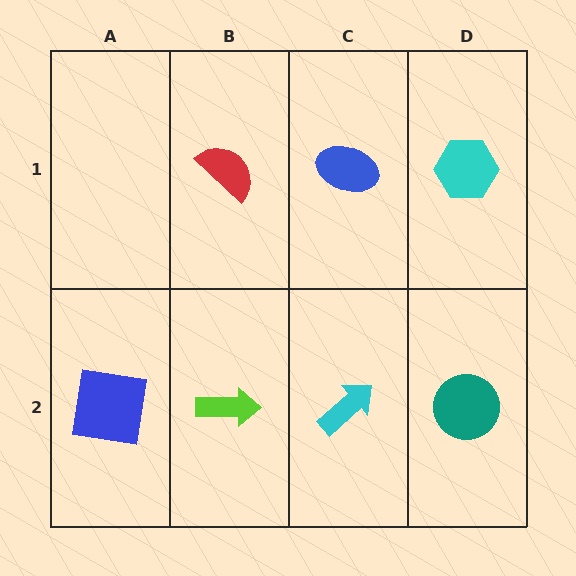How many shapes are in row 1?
3 shapes.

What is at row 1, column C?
A blue ellipse.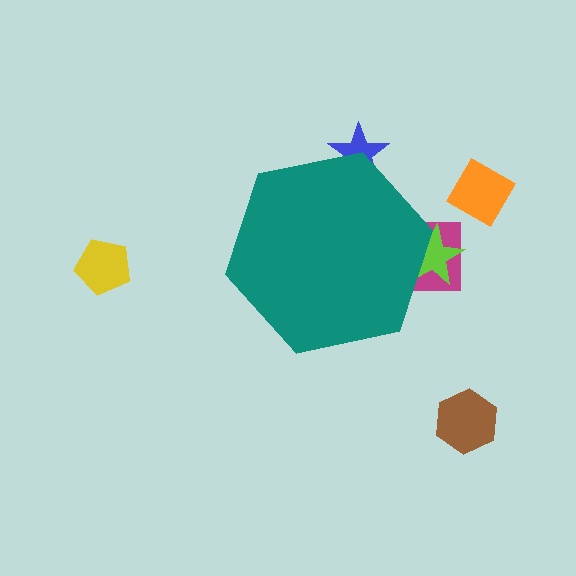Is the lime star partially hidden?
Yes, the lime star is partially hidden behind the teal hexagon.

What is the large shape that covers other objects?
A teal hexagon.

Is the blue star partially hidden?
Yes, the blue star is partially hidden behind the teal hexagon.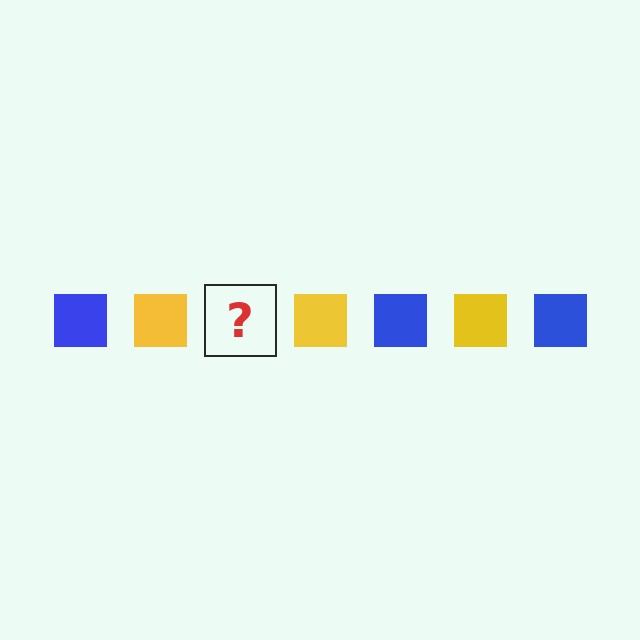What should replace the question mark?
The question mark should be replaced with a blue square.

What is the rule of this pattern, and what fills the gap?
The rule is that the pattern cycles through blue, yellow squares. The gap should be filled with a blue square.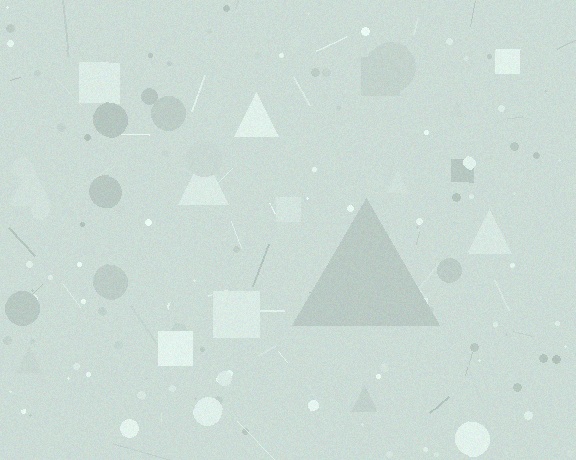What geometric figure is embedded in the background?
A triangle is embedded in the background.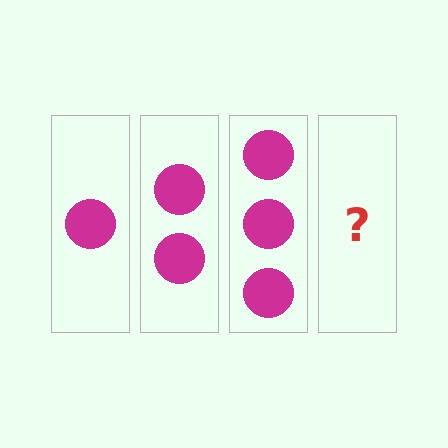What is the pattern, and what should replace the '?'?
The pattern is that each step adds one more circle. The '?' should be 4 circles.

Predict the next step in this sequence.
The next step is 4 circles.